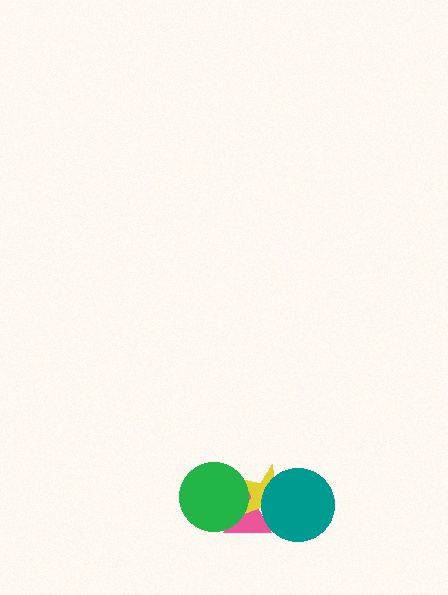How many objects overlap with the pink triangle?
3 objects overlap with the pink triangle.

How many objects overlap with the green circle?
2 objects overlap with the green circle.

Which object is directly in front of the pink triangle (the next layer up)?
The yellow star is directly in front of the pink triangle.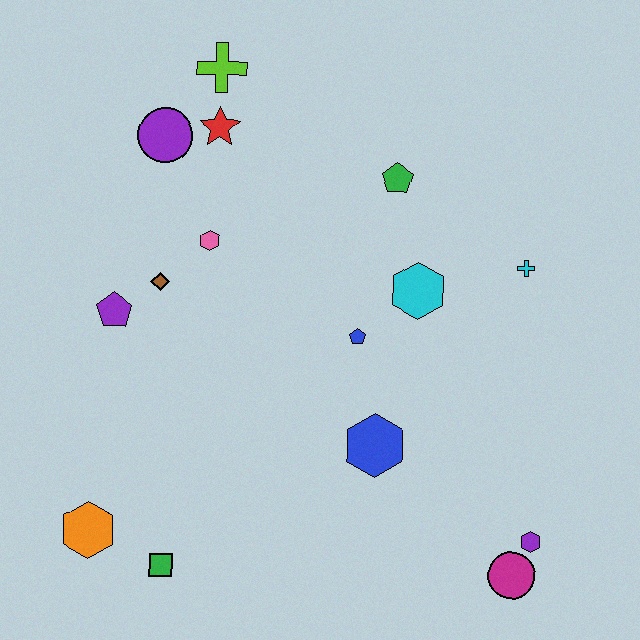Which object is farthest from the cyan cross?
The orange hexagon is farthest from the cyan cross.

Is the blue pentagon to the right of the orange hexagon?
Yes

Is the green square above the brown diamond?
No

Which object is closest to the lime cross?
The red star is closest to the lime cross.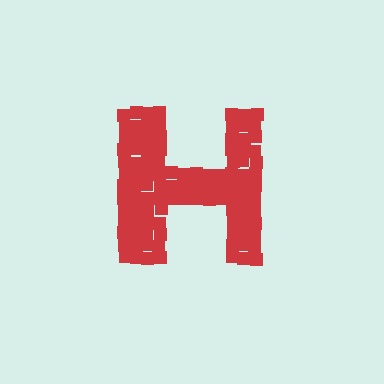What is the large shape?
The large shape is the letter H.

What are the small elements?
The small elements are squares.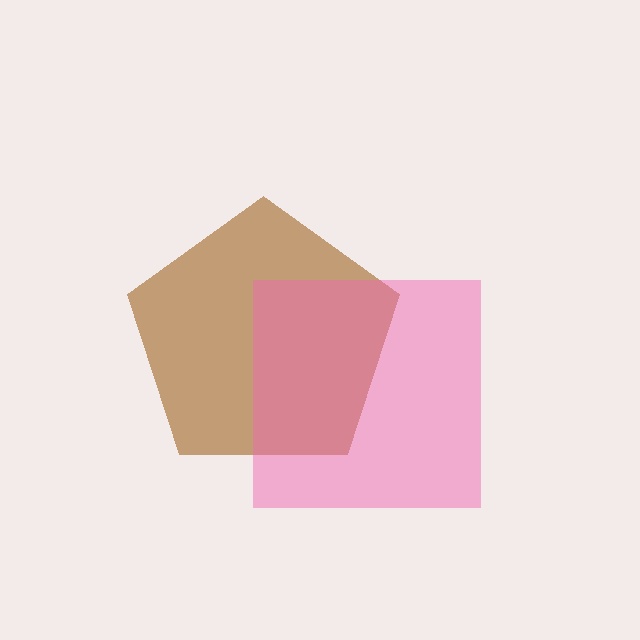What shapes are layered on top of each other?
The layered shapes are: a brown pentagon, a pink square.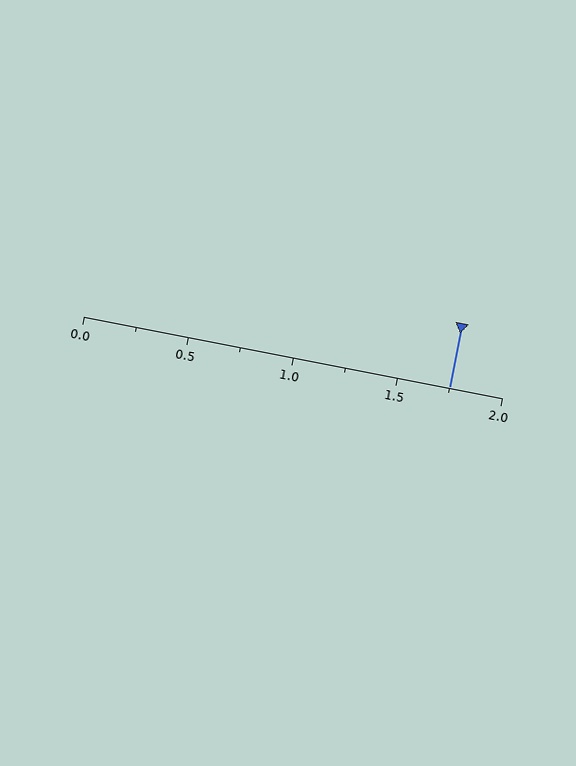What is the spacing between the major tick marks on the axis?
The major ticks are spaced 0.5 apart.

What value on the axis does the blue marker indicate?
The marker indicates approximately 1.75.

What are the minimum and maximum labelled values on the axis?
The axis runs from 0.0 to 2.0.